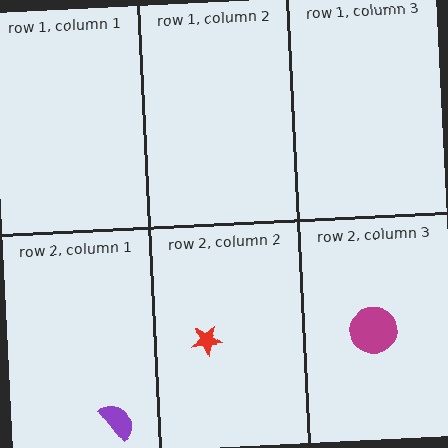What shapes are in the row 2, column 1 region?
The purple semicircle.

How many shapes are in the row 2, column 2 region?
1.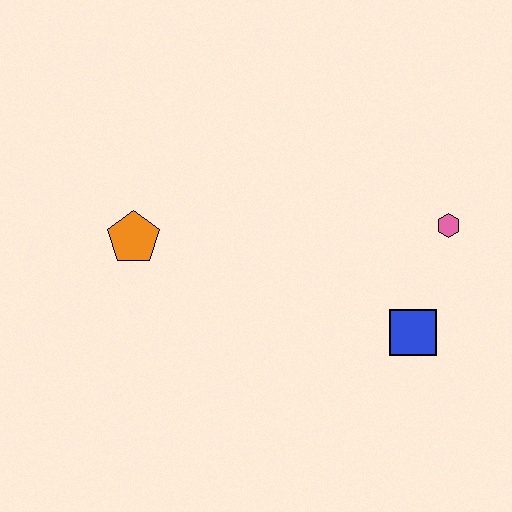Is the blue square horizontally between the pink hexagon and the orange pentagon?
Yes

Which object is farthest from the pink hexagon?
The orange pentagon is farthest from the pink hexagon.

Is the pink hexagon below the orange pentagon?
No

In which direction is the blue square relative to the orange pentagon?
The blue square is to the right of the orange pentagon.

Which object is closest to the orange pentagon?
The blue square is closest to the orange pentagon.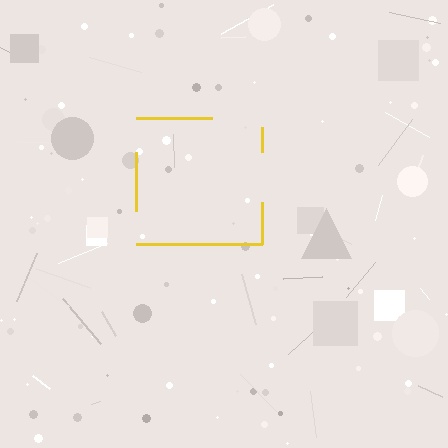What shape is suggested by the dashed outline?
The dashed outline suggests a square.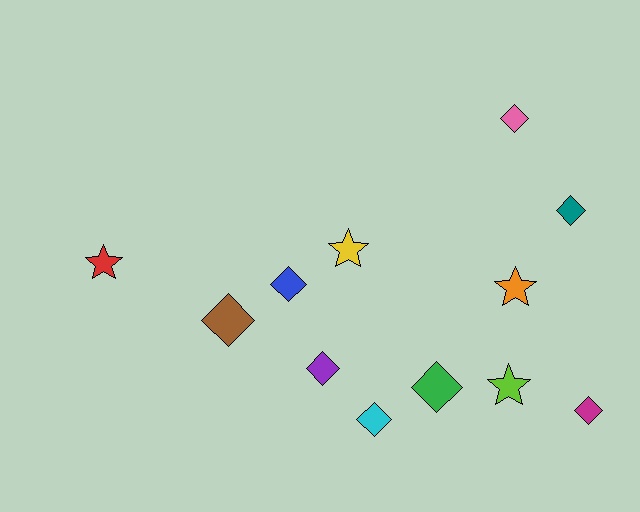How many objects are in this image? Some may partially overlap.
There are 12 objects.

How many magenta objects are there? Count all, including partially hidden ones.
There is 1 magenta object.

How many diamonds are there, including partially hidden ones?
There are 8 diamonds.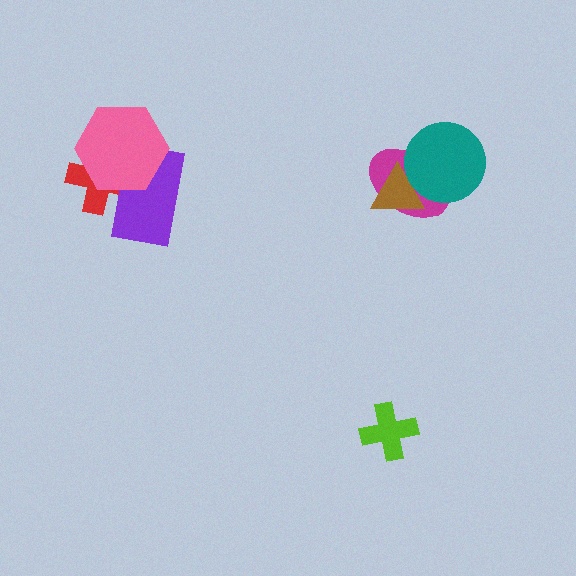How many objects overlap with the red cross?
2 objects overlap with the red cross.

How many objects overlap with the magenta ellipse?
2 objects overlap with the magenta ellipse.